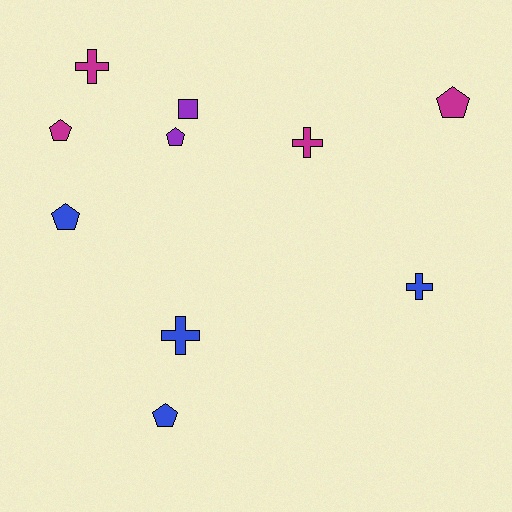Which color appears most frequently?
Blue, with 4 objects.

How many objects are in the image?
There are 10 objects.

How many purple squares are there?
There is 1 purple square.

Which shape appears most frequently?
Pentagon, with 5 objects.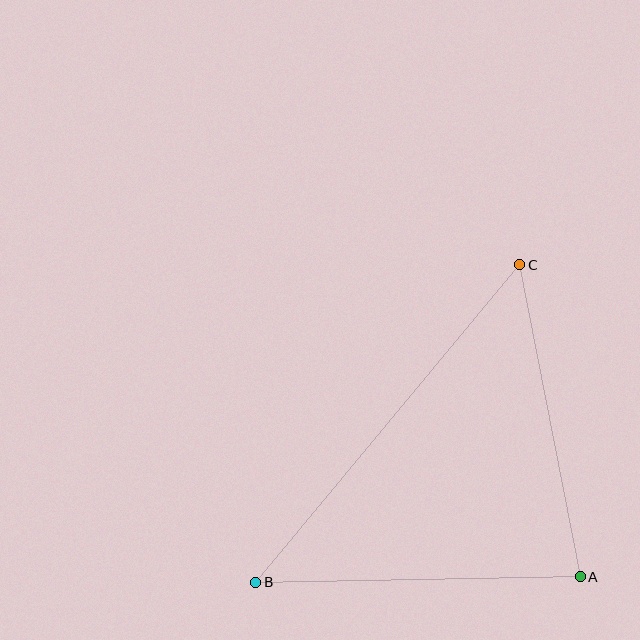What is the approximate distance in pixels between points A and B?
The distance between A and B is approximately 325 pixels.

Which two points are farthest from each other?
Points B and C are farthest from each other.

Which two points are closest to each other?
Points A and C are closest to each other.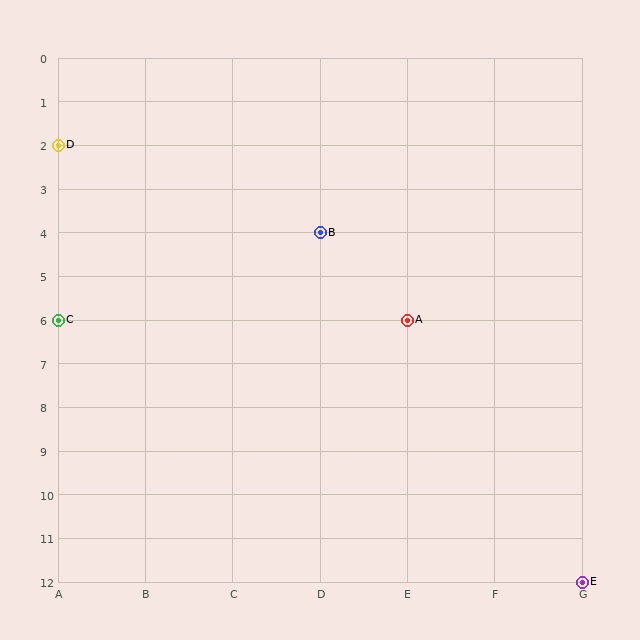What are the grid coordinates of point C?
Point C is at grid coordinates (A, 6).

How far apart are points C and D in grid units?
Points C and D are 4 rows apart.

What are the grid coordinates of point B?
Point B is at grid coordinates (D, 4).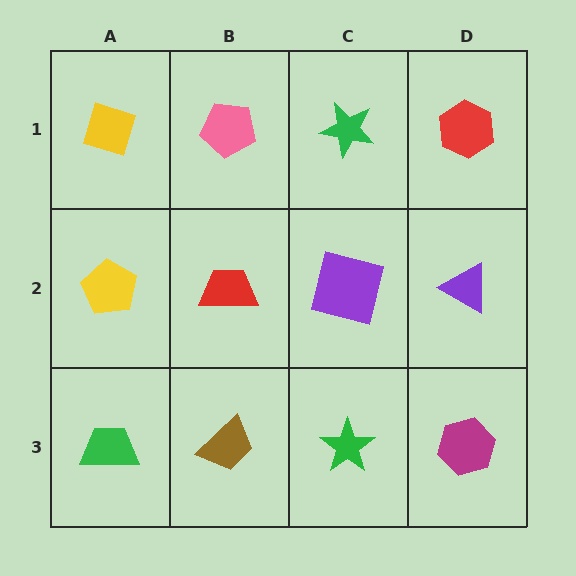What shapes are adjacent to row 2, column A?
A yellow diamond (row 1, column A), a green trapezoid (row 3, column A), a red trapezoid (row 2, column B).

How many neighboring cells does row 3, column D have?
2.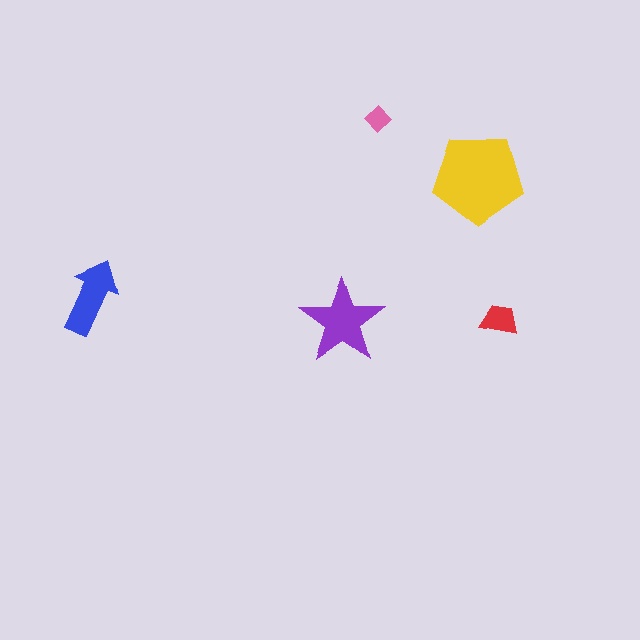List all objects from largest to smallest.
The yellow pentagon, the purple star, the blue arrow, the red trapezoid, the pink diamond.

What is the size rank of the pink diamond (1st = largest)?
5th.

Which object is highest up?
The pink diamond is topmost.